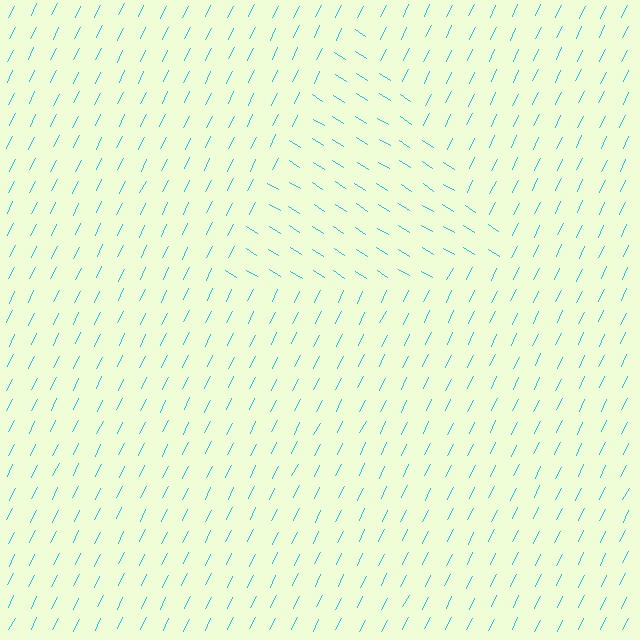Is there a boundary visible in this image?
Yes, there is a texture boundary formed by a change in line orientation.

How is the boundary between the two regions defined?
The boundary is defined purely by a change in line orientation (approximately 84 degrees difference). All lines are the same color and thickness.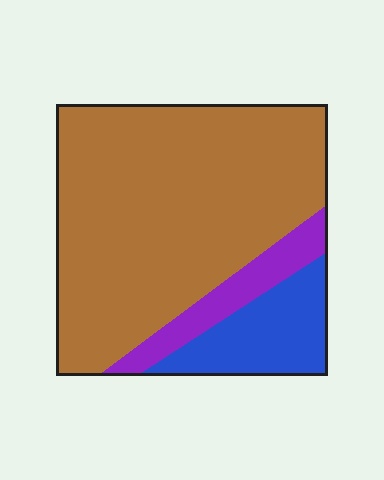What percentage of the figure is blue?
Blue takes up less than a quarter of the figure.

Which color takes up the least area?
Purple, at roughly 10%.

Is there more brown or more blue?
Brown.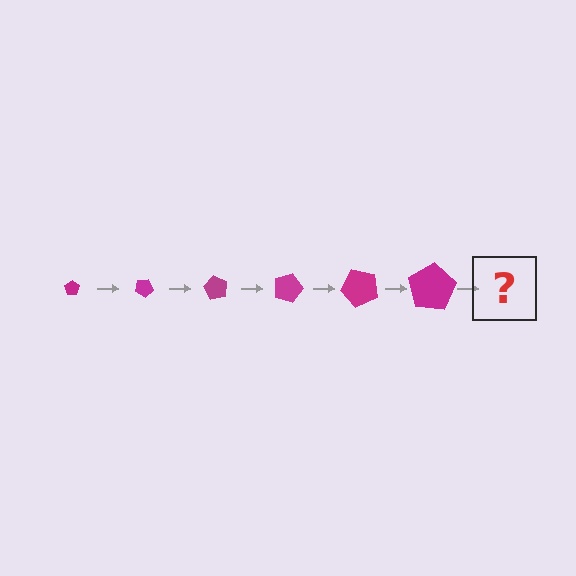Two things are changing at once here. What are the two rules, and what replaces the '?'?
The two rules are that the pentagon grows larger each step and it rotates 30 degrees each step. The '?' should be a pentagon, larger than the previous one and rotated 180 degrees from the start.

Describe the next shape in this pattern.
It should be a pentagon, larger than the previous one and rotated 180 degrees from the start.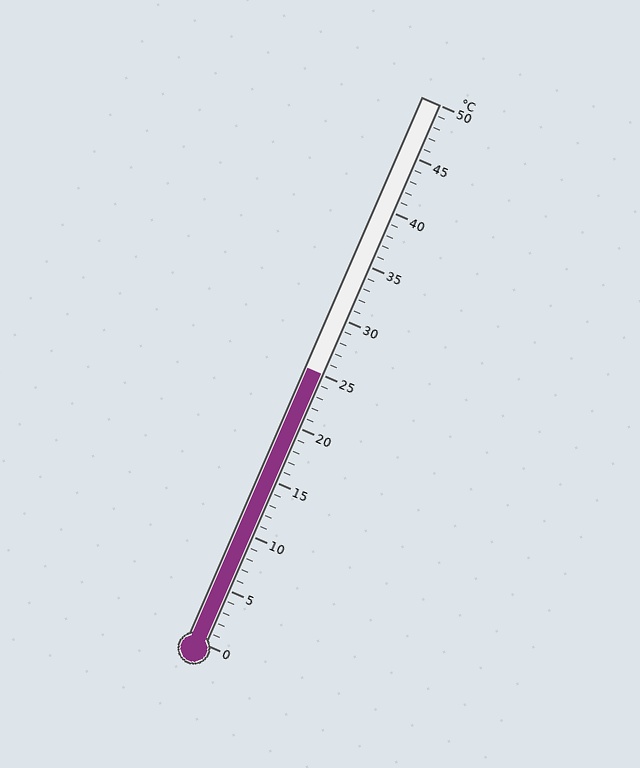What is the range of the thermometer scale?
The thermometer scale ranges from 0°C to 50°C.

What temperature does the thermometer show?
The thermometer shows approximately 25°C.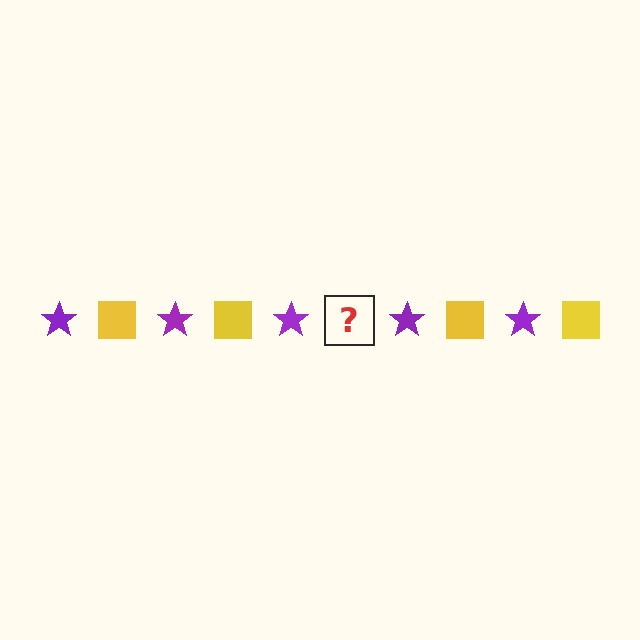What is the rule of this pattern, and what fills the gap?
The rule is that the pattern alternates between purple star and yellow square. The gap should be filled with a yellow square.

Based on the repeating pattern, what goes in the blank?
The blank should be a yellow square.